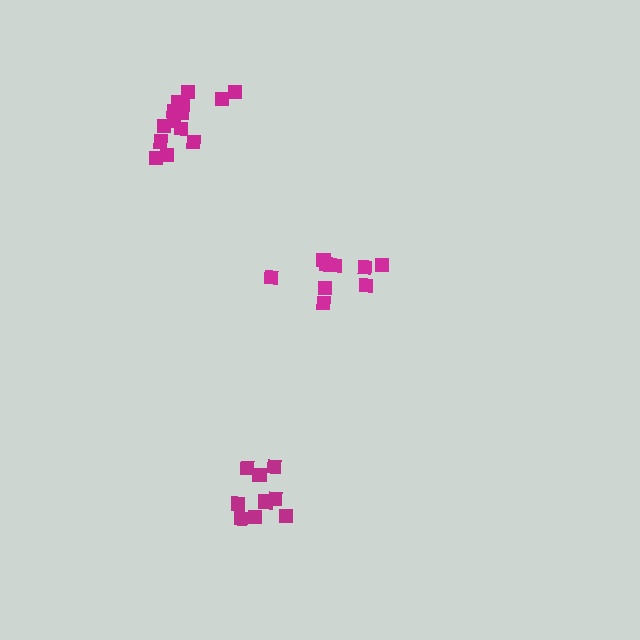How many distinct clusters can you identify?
There are 3 distinct clusters.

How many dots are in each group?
Group 1: 10 dots, Group 2: 9 dots, Group 3: 15 dots (34 total).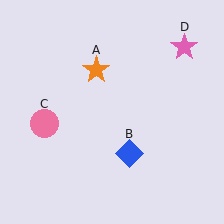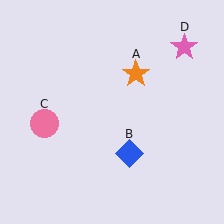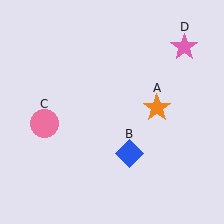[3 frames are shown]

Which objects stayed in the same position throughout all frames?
Blue diamond (object B) and pink circle (object C) and pink star (object D) remained stationary.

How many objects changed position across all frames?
1 object changed position: orange star (object A).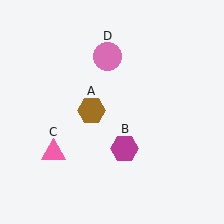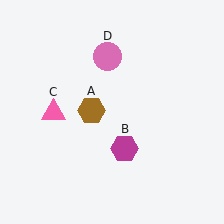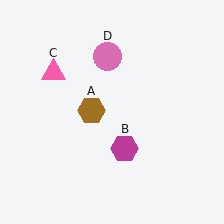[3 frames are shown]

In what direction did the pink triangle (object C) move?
The pink triangle (object C) moved up.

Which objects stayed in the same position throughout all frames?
Brown hexagon (object A) and magenta hexagon (object B) and pink circle (object D) remained stationary.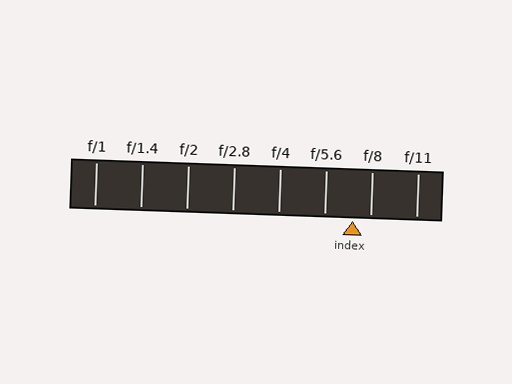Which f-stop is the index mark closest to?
The index mark is closest to f/8.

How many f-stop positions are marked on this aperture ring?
There are 8 f-stop positions marked.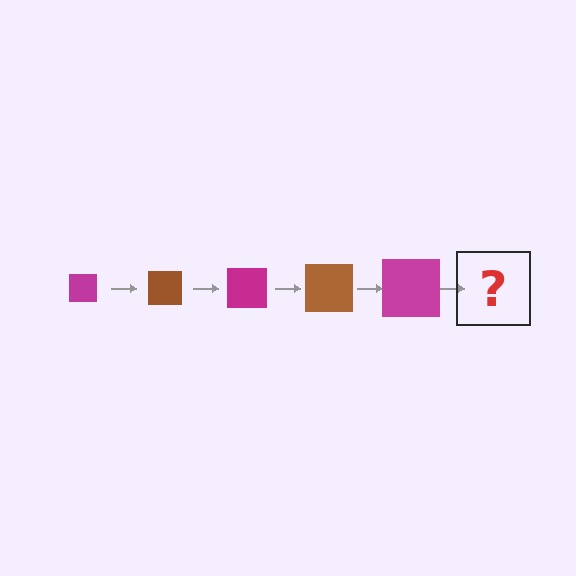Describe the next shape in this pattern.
It should be a brown square, larger than the previous one.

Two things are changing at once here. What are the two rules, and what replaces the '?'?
The two rules are that the square grows larger each step and the color cycles through magenta and brown. The '?' should be a brown square, larger than the previous one.